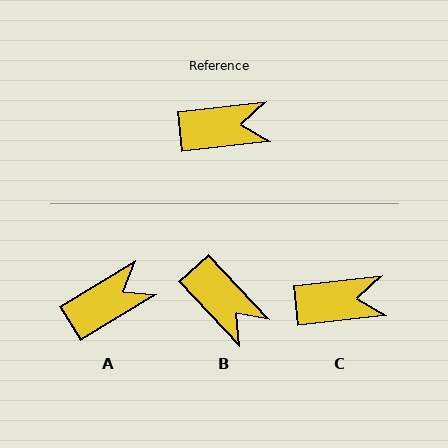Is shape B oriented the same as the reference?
No, it is off by about 53 degrees.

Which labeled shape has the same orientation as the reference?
C.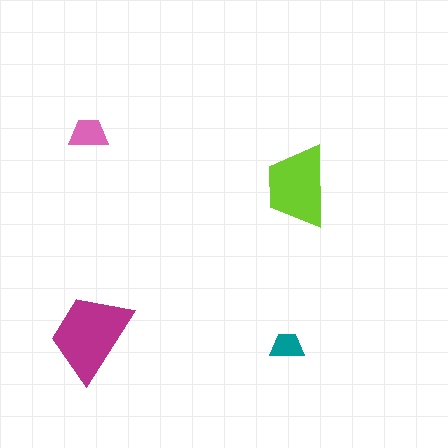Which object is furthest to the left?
The magenta trapezoid is leftmost.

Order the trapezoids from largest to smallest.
the magenta one, the lime one, the pink one, the teal one.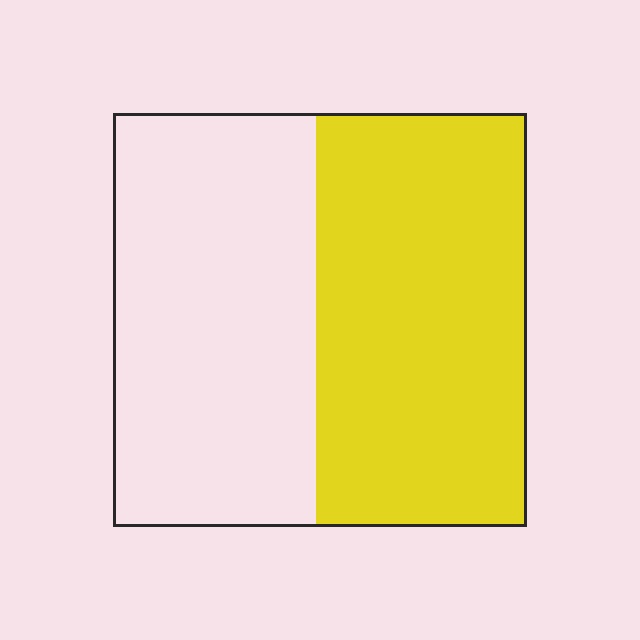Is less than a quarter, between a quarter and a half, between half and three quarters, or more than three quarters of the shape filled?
Between half and three quarters.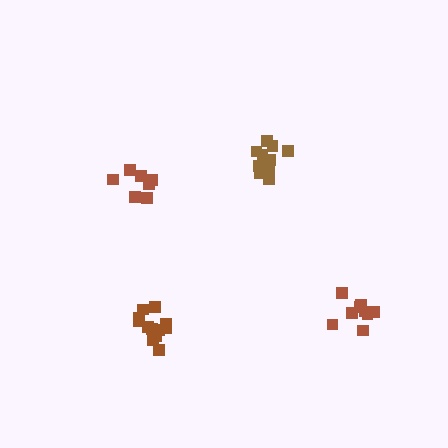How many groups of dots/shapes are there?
There are 4 groups.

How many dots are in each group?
Group 1: 8 dots, Group 2: 9 dots, Group 3: 13 dots, Group 4: 11 dots (41 total).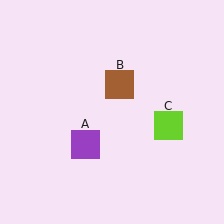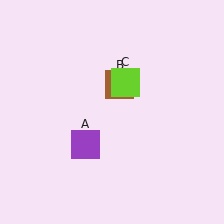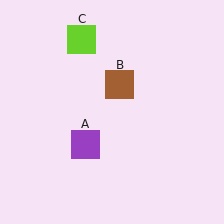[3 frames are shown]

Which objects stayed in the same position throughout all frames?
Purple square (object A) and brown square (object B) remained stationary.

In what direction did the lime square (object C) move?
The lime square (object C) moved up and to the left.